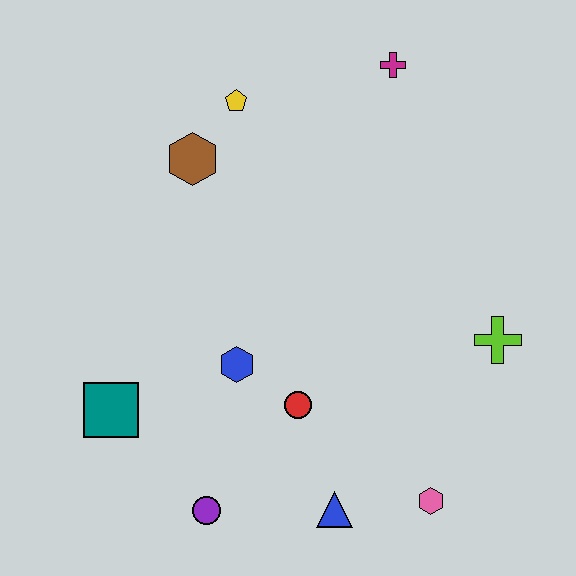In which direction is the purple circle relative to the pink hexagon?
The purple circle is to the left of the pink hexagon.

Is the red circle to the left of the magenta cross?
Yes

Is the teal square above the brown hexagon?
No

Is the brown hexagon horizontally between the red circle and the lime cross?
No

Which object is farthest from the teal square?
The magenta cross is farthest from the teal square.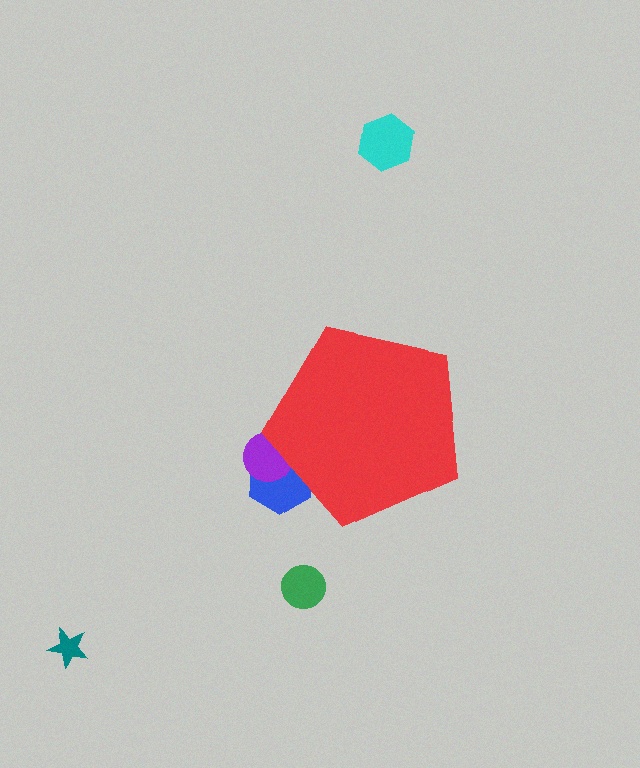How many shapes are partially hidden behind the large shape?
2 shapes are partially hidden.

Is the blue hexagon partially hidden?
Yes, the blue hexagon is partially hidden behind the red pentagon.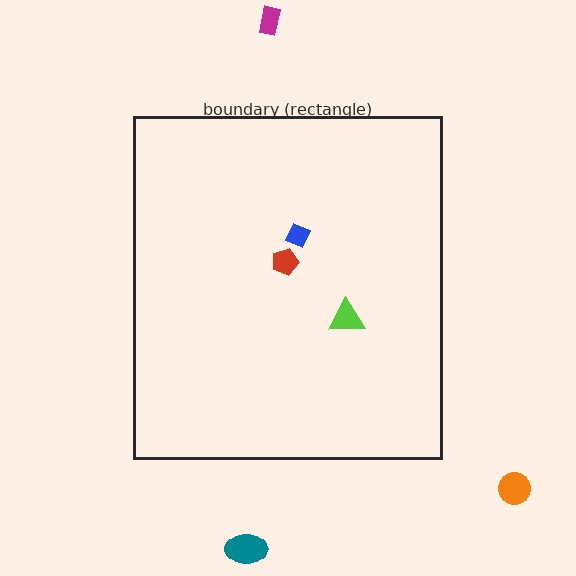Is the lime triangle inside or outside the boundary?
Inside.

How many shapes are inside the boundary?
3 inside, 3 outside.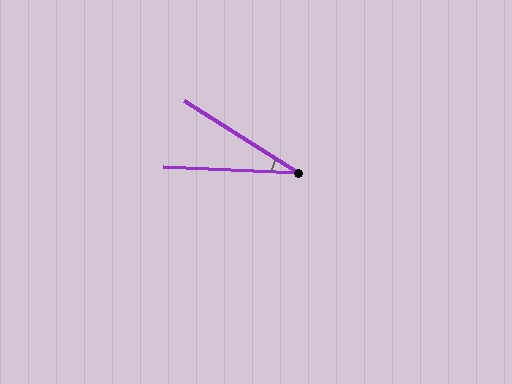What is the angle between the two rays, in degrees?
Approximately 29 degrees.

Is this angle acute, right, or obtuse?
It is acute.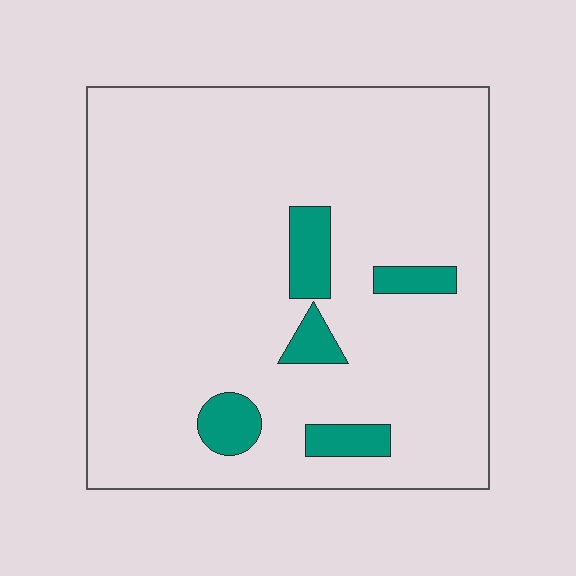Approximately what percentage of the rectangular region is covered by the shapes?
Approximately 10%.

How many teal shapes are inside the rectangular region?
5.